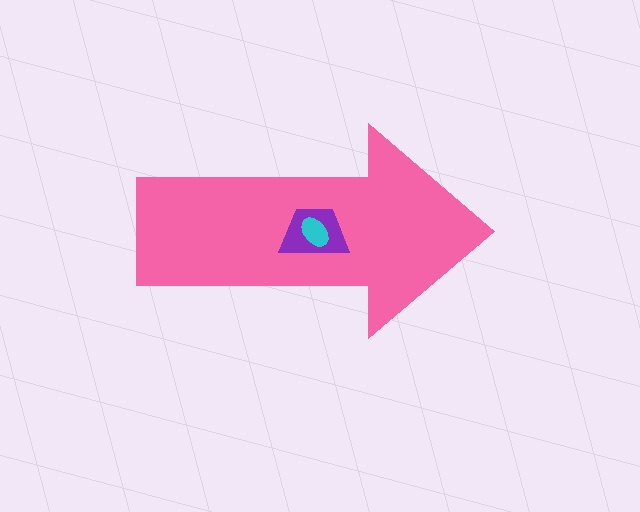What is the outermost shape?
The pink arrow.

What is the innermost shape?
The cyan ellipse.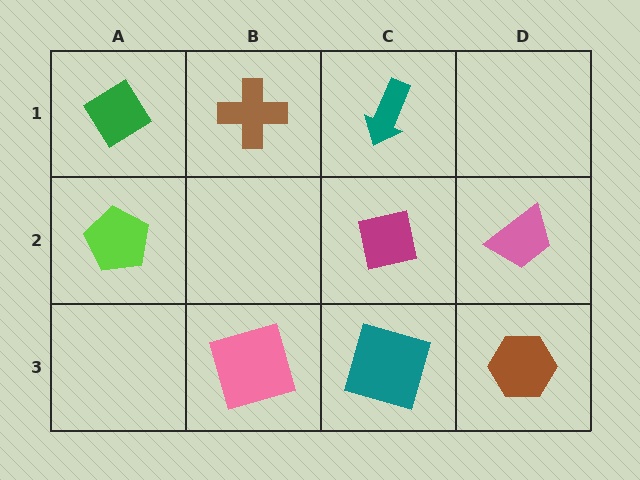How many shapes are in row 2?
3 shapes.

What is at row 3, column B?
A pink square.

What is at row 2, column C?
A magenta square.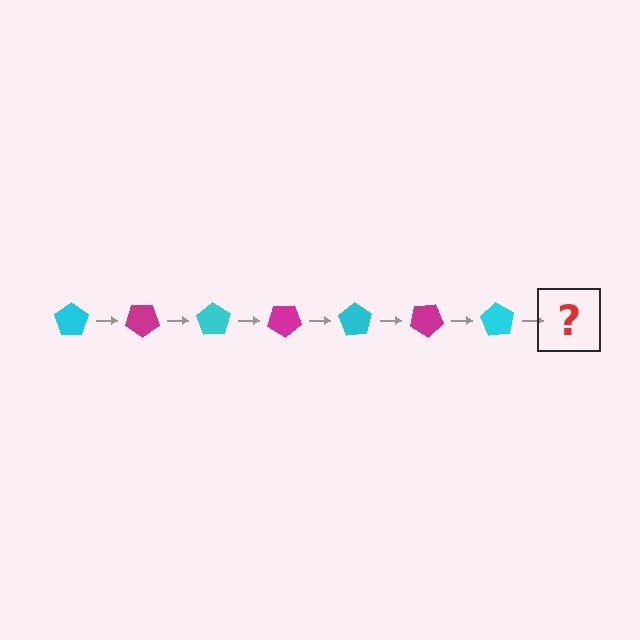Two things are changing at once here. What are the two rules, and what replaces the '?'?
The two rules are that it rotates 35 degrees each step and the color cycles through cyan and magenta. The '?' should be a magenta pentagon, rotated 245 degrees from the start.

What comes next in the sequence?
The next element should be a magenta pentagon, rotated 245 degrees from the start.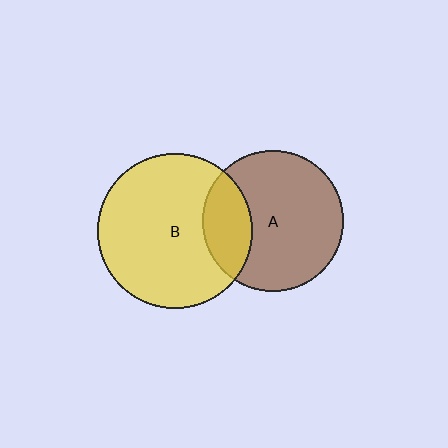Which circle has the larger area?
Circle B (yellow).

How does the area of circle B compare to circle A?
Approximately 1.2 times.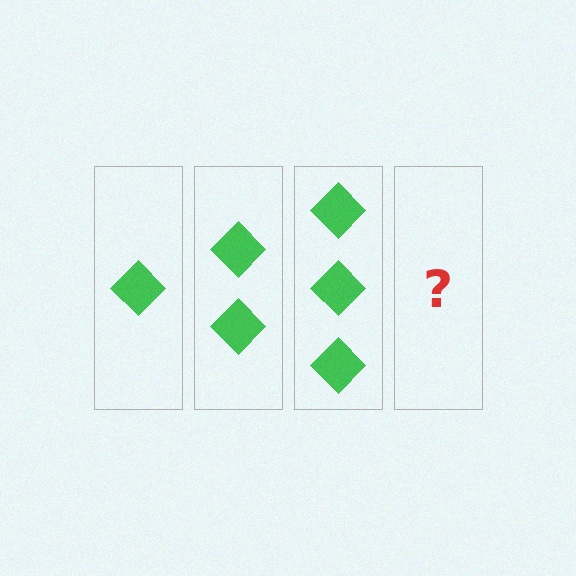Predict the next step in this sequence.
The next step is 4 diamonds.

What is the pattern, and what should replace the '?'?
The pattern is that each step adds one more diamond. The '?' should be 4 diamonds.